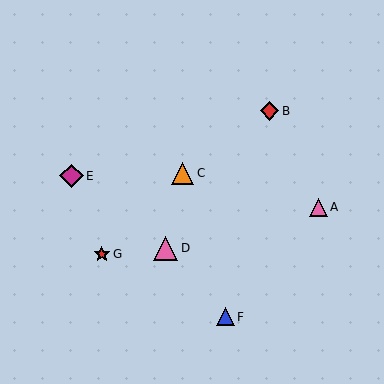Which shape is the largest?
The pink triangle (labeled D) is the largest.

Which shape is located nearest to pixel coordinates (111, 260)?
The red star (labeled G) at (102, 254) is nearest to that location.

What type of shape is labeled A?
Shape A is a pink triangle.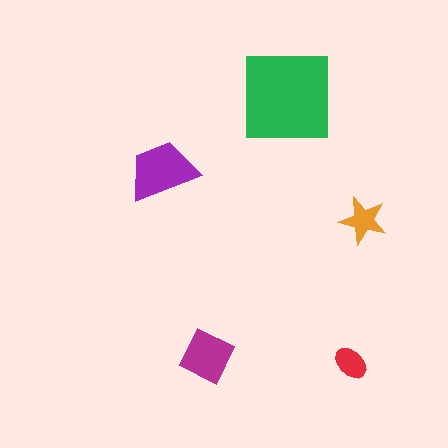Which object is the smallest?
The red ellipse.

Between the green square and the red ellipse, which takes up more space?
The green square.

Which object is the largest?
The green square.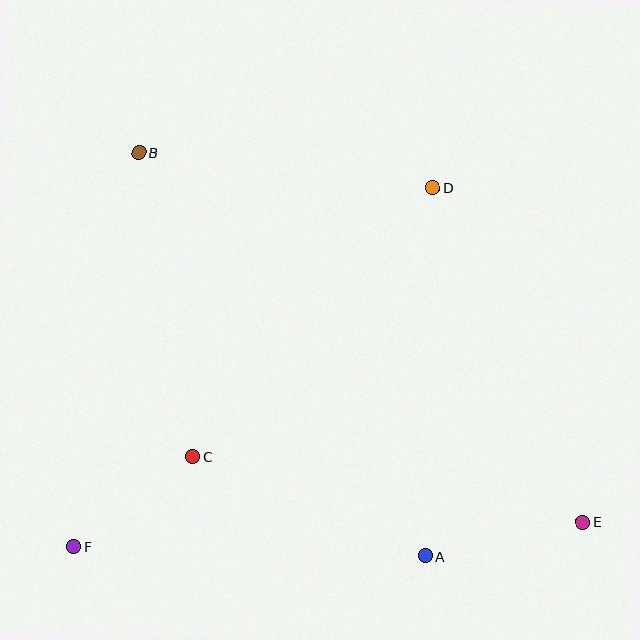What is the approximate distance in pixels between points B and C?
The distance between B and C is approximately 309 pixels.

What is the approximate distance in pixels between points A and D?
The distance between A and D is approximately 369 pixels.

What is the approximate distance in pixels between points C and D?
The distance between C and D is approximately 360 pixels.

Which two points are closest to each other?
Points C and F are closest to each other.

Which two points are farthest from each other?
Points B and E are farthest from each other.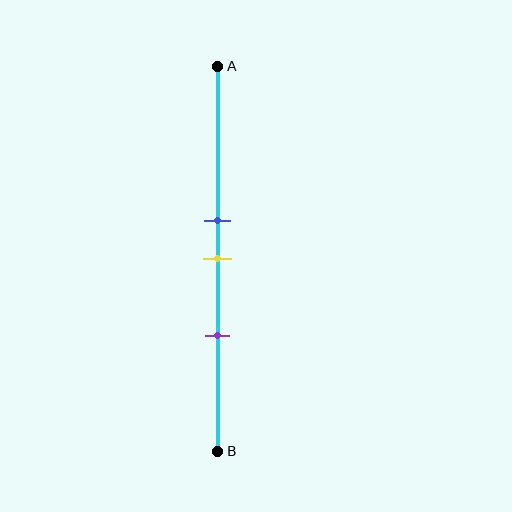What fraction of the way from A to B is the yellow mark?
The yellow mark is approximately 50% (0.5) of the way from A to B.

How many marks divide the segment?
There are 3 marks dividing the segment.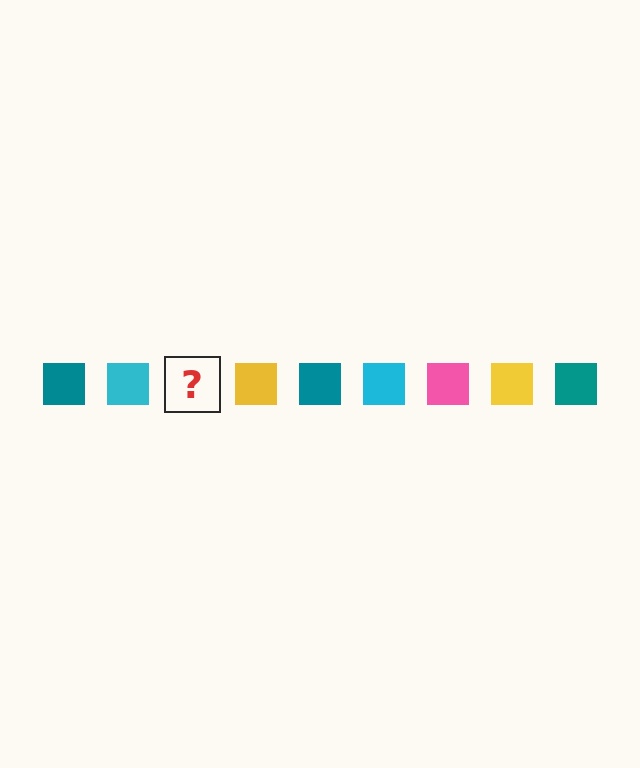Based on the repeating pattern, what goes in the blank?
The blank should be a pink square.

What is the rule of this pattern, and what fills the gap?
The rule is that the pattern cycles through teal, cyan, pink, yellow squares. The gap should be filled with a pink square.